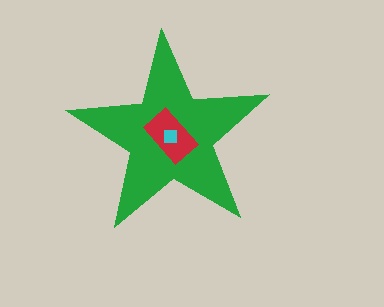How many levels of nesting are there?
3.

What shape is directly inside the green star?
The red rectangle.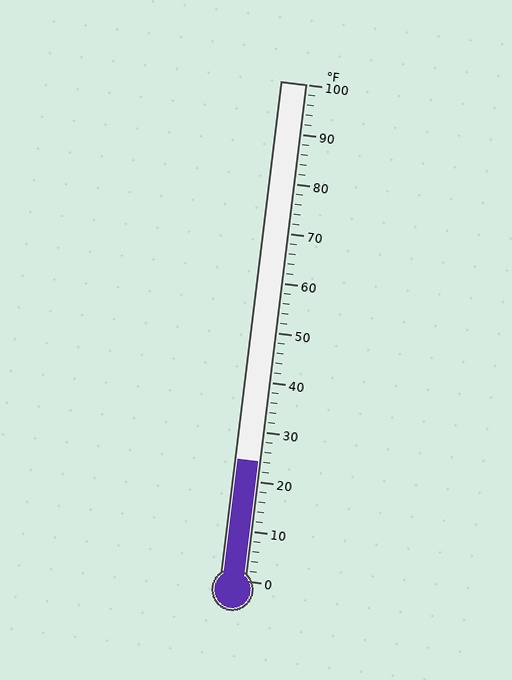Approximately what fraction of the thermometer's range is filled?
The thermometer is filled to approximately 25% of its range.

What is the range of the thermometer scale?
The thermometer scale ranges from 0°F to 100°F.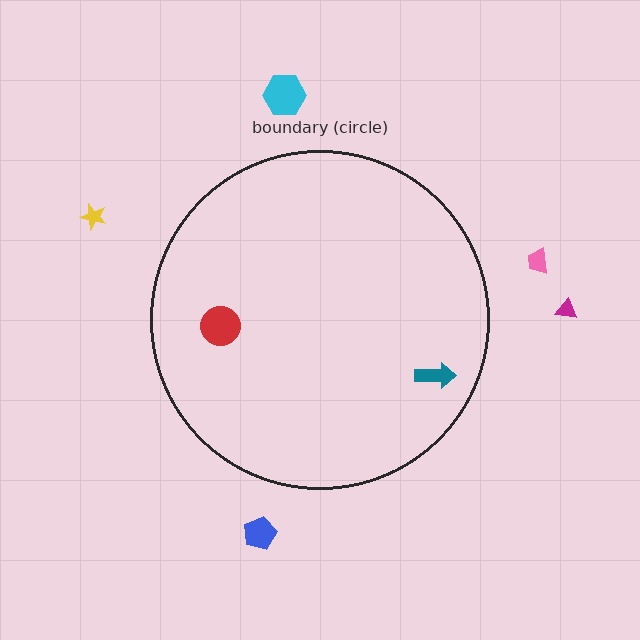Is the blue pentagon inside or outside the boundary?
Outside.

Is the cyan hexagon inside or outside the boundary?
Outside.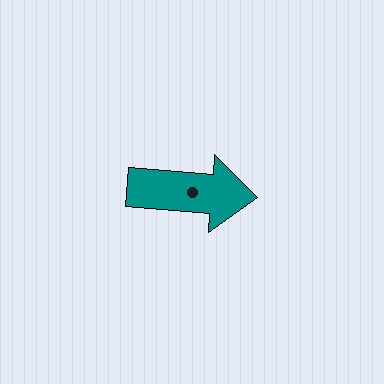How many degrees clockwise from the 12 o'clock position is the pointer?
Approximately 95 degrees.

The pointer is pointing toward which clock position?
Roughly 3 o'clock.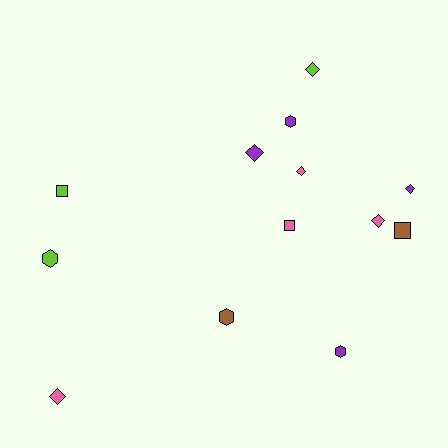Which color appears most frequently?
Purple, with 4 objects.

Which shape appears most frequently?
Diamond, with 6 objects.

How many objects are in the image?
There are 13 objects.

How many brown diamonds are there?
There are no brown diamonds.